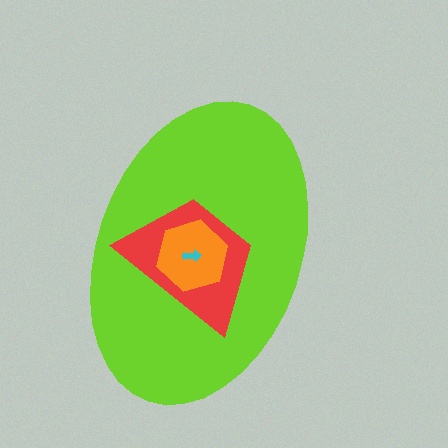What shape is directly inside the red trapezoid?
The orange hexagon.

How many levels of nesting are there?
4.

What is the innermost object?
The cyan arrow.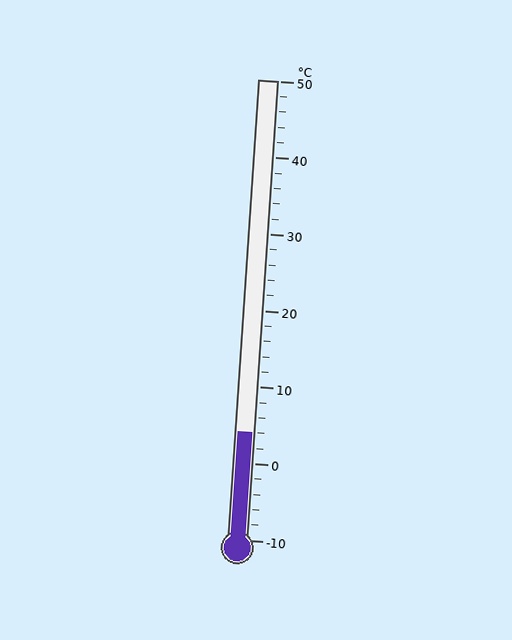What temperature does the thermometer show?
The thermometer shows approximately 4°C.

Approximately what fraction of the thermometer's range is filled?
The thermometer is filled to approximately 25% of its range.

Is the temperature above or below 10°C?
The temperature is below 10°C.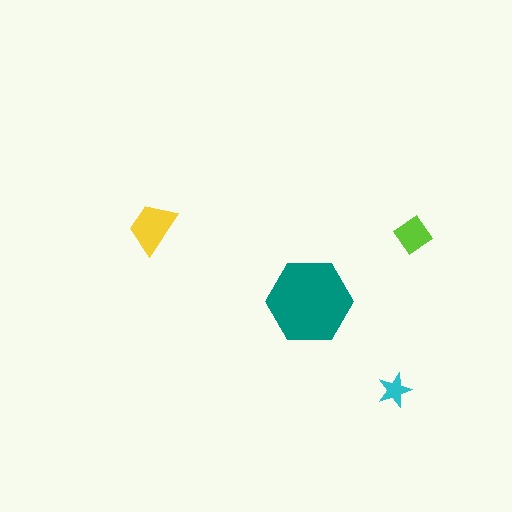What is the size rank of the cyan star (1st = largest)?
4th.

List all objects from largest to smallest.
The teal hexagon, the yellow trapezoid, the lime diamond, the cyan star.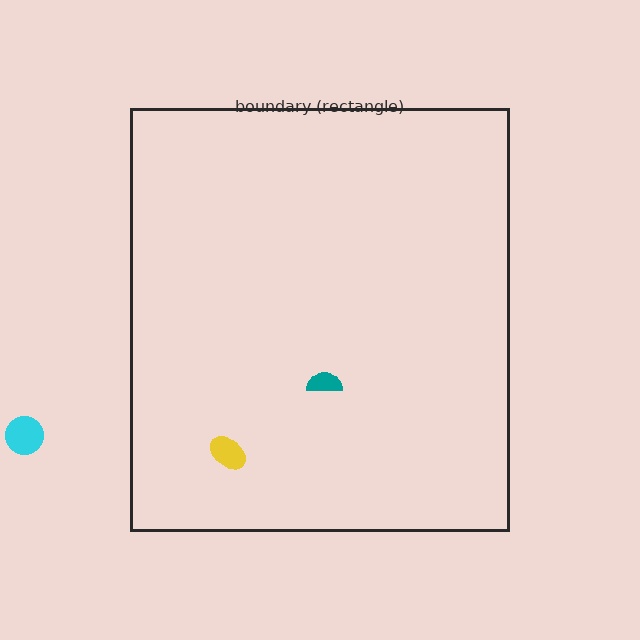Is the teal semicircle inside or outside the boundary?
Inside.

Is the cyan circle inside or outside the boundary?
Outside.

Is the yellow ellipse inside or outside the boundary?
Inside.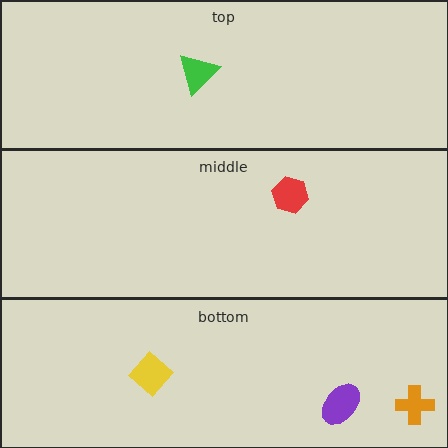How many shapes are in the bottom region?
3.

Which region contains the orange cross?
The bottom region.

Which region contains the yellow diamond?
The bottom region.